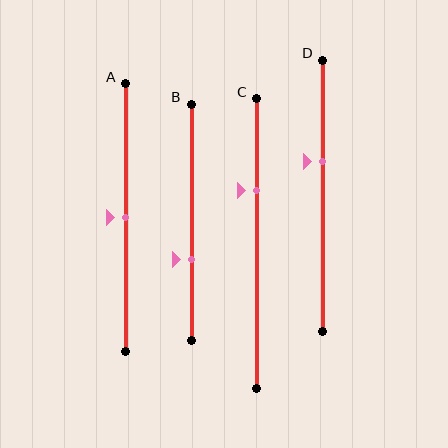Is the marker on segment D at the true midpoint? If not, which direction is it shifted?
No, the marker on segment D is shifted upward by about 13% of the segment length.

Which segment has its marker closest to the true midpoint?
Segment A has its marker closest to the true midpoint.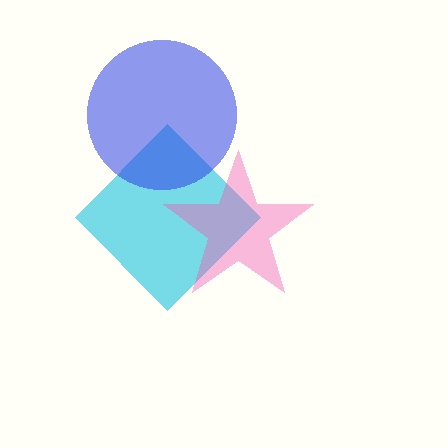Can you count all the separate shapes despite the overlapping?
Yes, there are 3 separate shapes.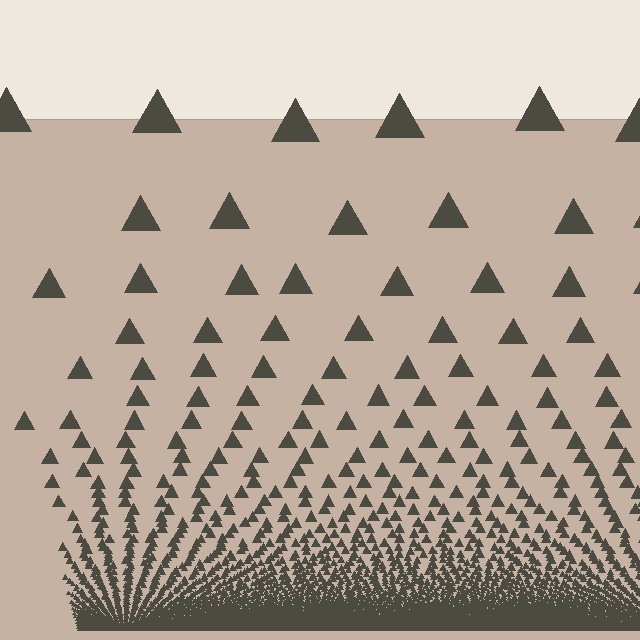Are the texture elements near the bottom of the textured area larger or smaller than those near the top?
Smaller. The gradient is inverted — elements near the bottom are smaller and denser.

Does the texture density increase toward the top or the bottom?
Density increases toward the bottom.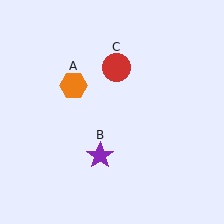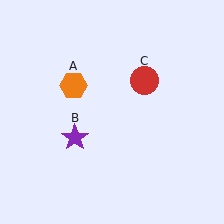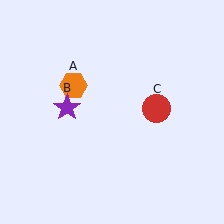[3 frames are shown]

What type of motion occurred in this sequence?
The purple star (object B), red circle (object C) rotated clockwise around the center of the scene.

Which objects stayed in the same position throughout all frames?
Orange hexagon (object A) remained stationary.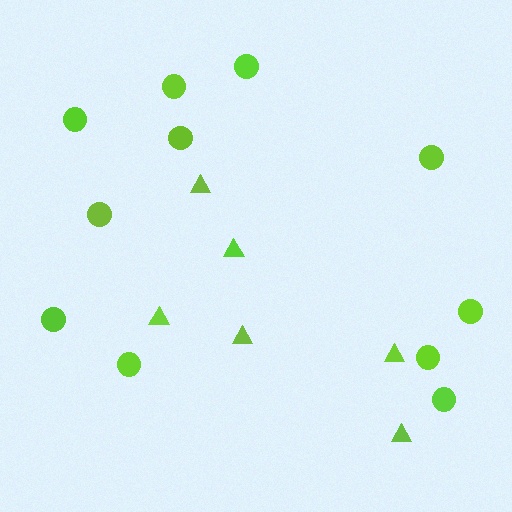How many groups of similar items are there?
There are 2 groups: one group of triangles (6) and one group of circles (11).